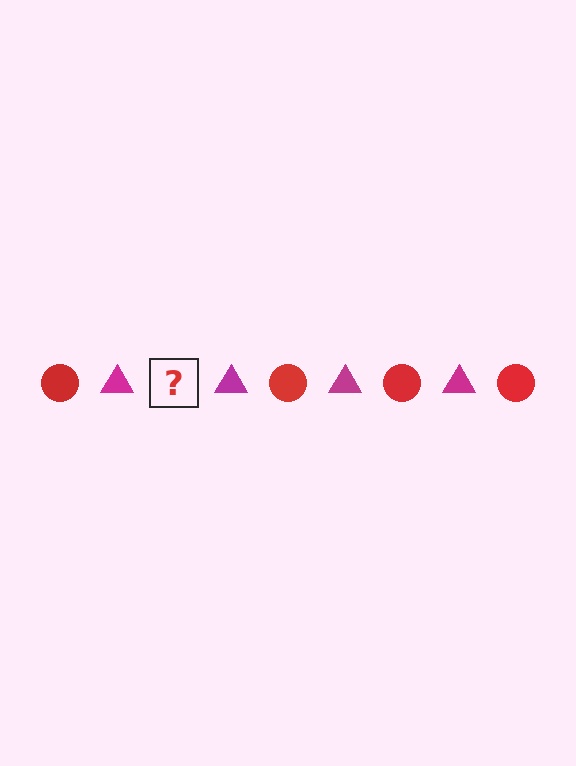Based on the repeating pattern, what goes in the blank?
The blank should be a red circle.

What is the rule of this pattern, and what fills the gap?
The rule is that the pattern alternates between red circle and magenta triangle. The gap should be filled with a red circle.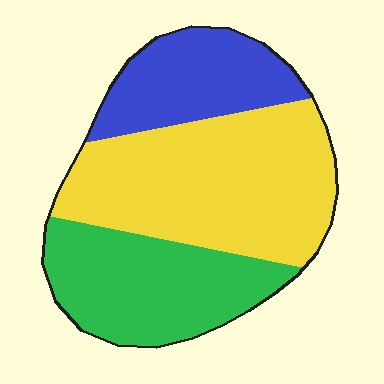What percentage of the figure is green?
Green covers around 30% of the figure.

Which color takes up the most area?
Yellow, at roughly 50%.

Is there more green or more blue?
Green.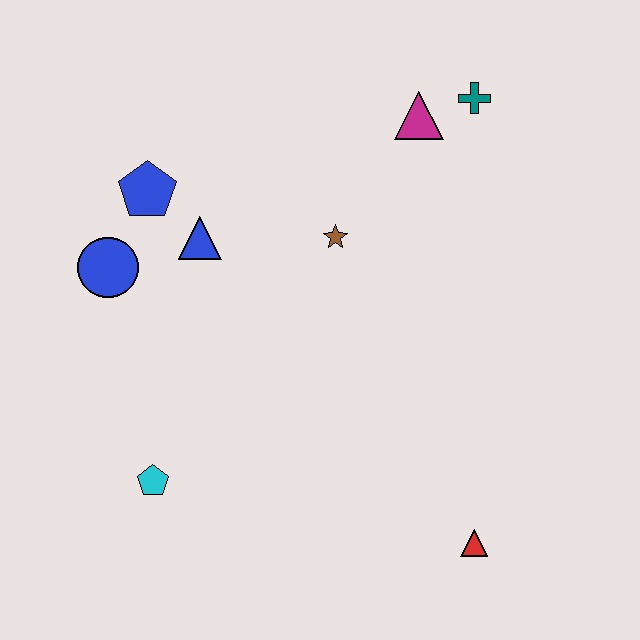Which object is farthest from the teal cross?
The cyan pentagon is farthest from the teal cross.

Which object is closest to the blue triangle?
The blue pentagon is closest to the blue triangle.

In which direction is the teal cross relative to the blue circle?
The teal cross is to the right of the blue circle.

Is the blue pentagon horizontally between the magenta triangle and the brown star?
No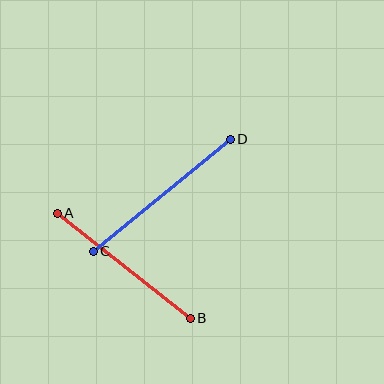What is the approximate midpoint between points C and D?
The midpoint is at approximately (162, 195) pixels.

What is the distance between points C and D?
The distance is approximately 177 pixels.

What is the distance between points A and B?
The distance is approximately 170 pixels.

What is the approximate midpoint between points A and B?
The midpoint is at approximately (124, 266) pixels.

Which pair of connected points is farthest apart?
Points C and D are farthest apart.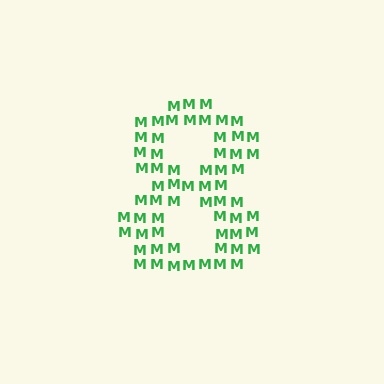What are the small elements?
The small elements are letter M's.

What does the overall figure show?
The overall figure shows the digit 8.